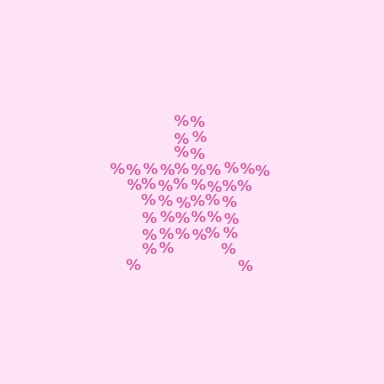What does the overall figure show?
The overall figure shows a star.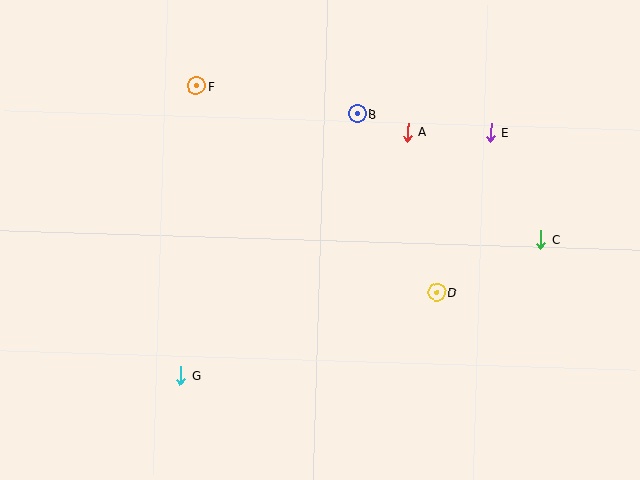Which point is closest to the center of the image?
Point D at (437, 292) is closest to the center.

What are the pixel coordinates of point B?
Point B is at (357, 114).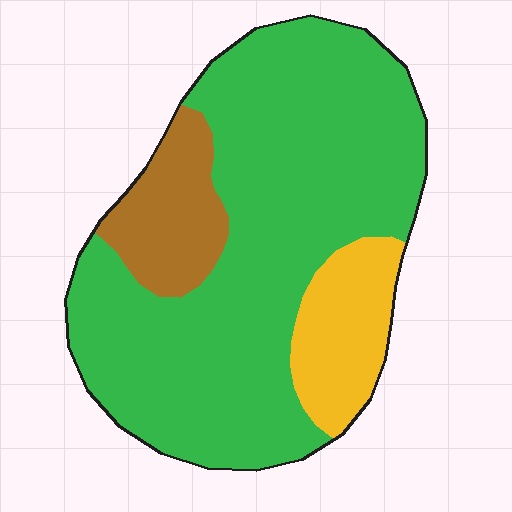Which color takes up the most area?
Green, at roughly 75%.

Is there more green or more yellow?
Green.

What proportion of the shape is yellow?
Yellow covers about 15% of the shape.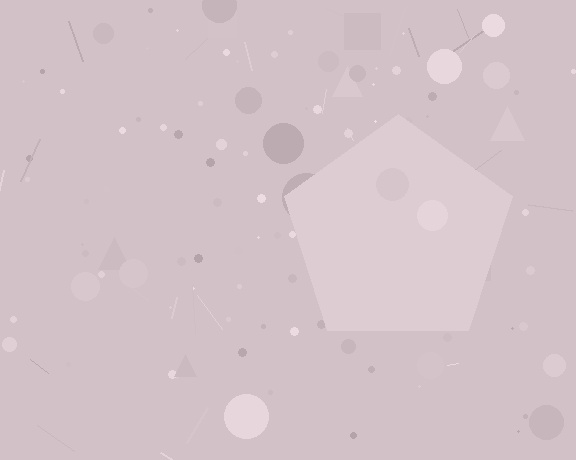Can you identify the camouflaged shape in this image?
The camouflaged shape is a pentagon.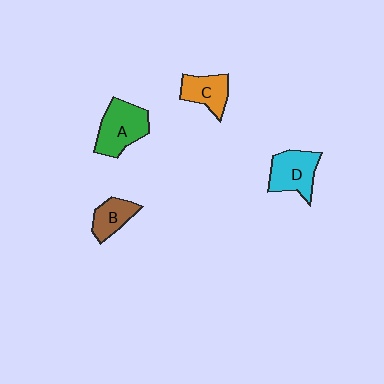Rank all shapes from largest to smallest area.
From largest to smallest: A (green), D (cyan), C (orange), B (brown).